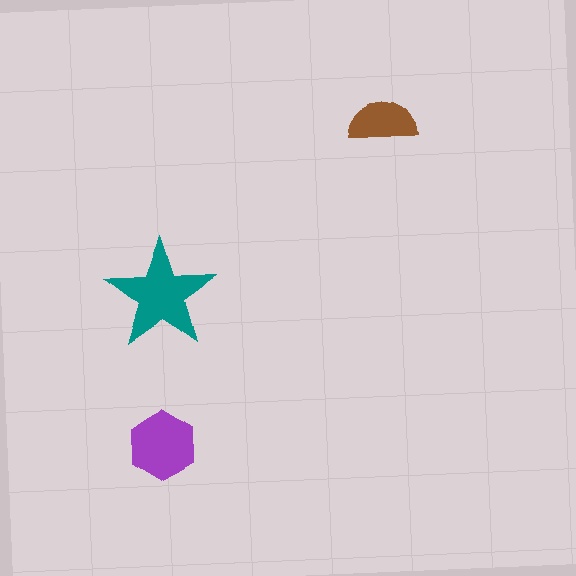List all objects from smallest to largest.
The brown semicircle, the purple hexagon, the teal star.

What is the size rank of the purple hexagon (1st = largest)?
2nd.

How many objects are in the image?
There are 3 objects in the image.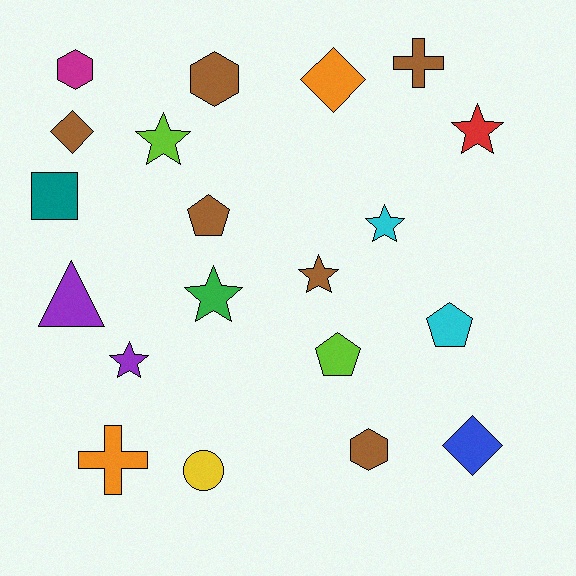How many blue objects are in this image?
There is 1 blue object.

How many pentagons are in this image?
There are 3 pentagons.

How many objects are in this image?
There are 20 objects.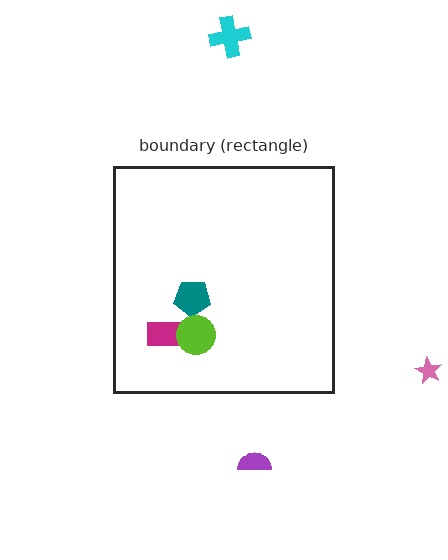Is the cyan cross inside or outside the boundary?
Outside.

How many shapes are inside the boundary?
3 inside, 3 outside.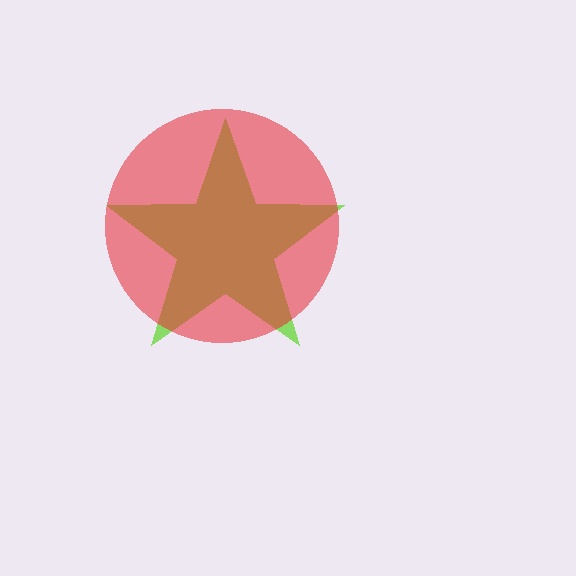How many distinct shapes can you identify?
There are 2 distinct shapes: a lime star, a red circle.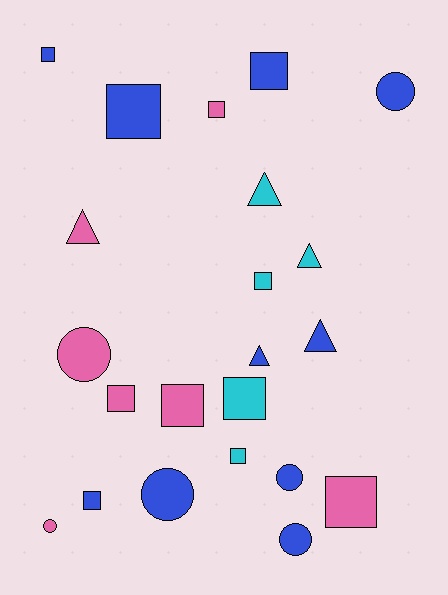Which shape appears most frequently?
Square, with 11 objects.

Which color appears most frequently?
Blue, with 10 objects.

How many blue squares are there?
There are 4 blue squares.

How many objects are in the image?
There are 22 objects.